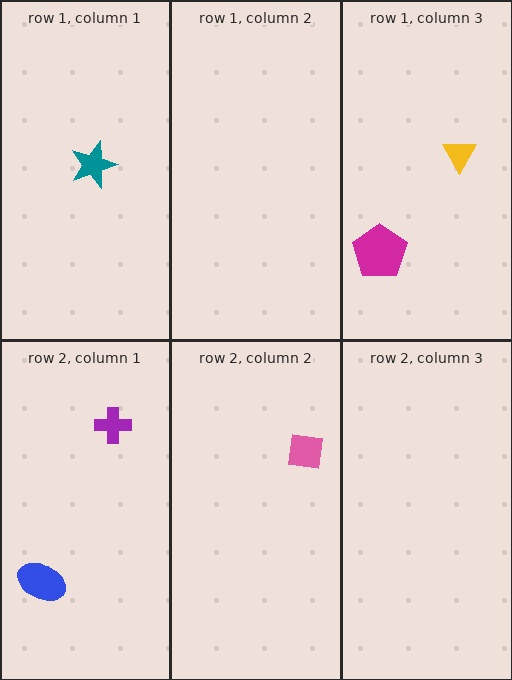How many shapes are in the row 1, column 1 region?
1.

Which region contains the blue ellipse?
The row 2, column 1 region.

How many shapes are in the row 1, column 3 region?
2.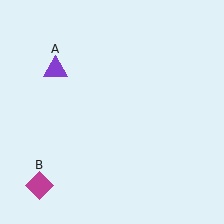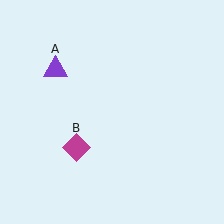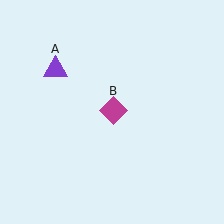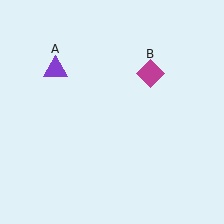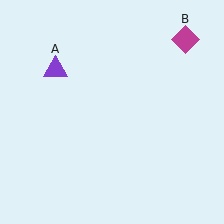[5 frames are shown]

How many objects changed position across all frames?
1 object changed position: magenta diamond (object B).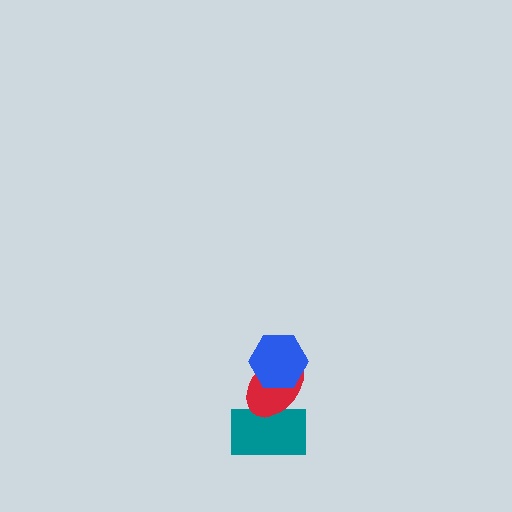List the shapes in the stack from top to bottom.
From top to bottom: the blue hexagon, the red ellipse, the teal rectangle.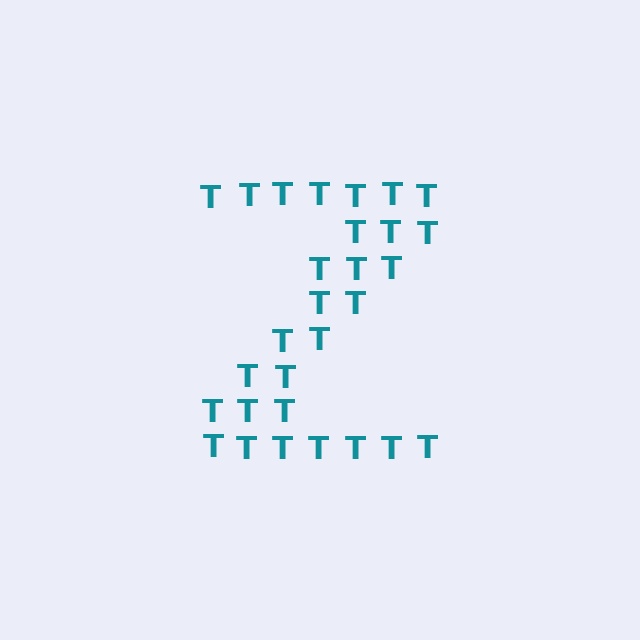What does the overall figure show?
The overall figure shows the letter Z.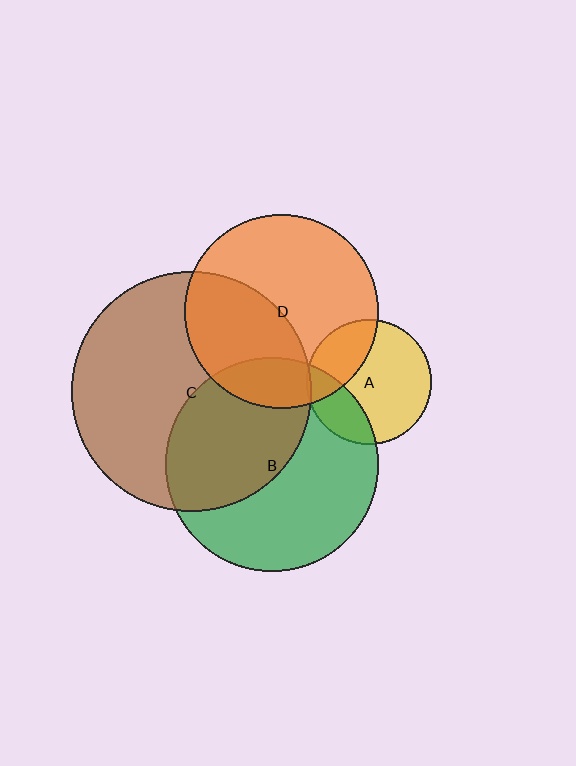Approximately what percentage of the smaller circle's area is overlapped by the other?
Approximately 40%.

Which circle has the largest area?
Circle C (brown).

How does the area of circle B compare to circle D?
Approximately 1.2 times.